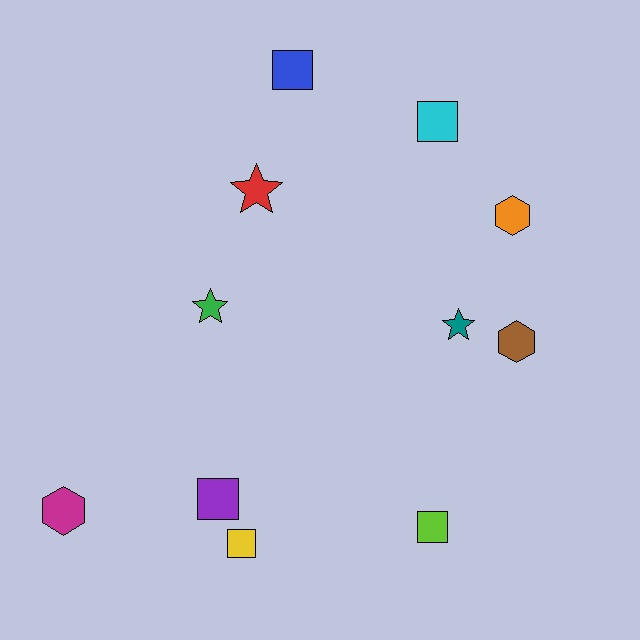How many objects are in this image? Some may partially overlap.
There are 11 objects.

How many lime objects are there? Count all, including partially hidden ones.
There is 1 lime object.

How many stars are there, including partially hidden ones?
There are 3 stars.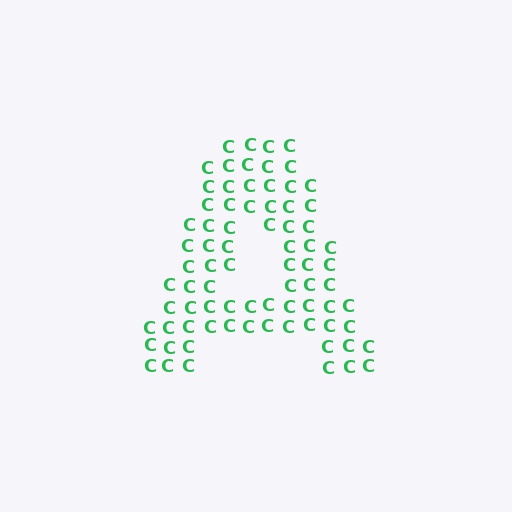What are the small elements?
The small elements are letter C's.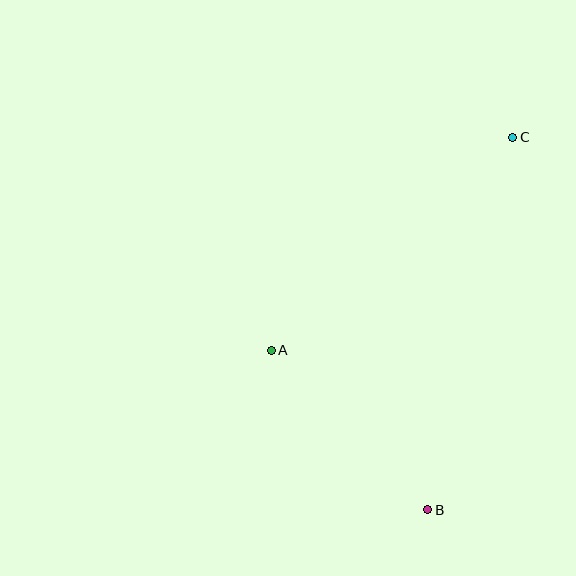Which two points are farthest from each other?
Points B and C are farthest from each other.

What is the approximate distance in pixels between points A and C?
The distance between A and C is approximately 322 pixels.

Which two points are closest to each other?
Points A and B are closest to each other.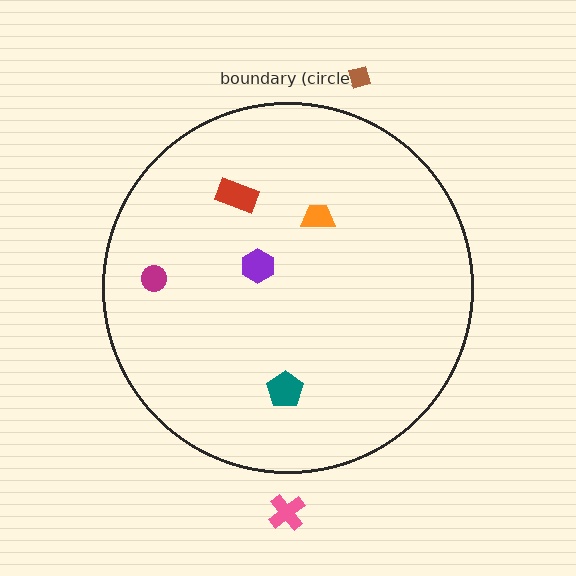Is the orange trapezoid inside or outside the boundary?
Inside.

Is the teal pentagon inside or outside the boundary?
Inside.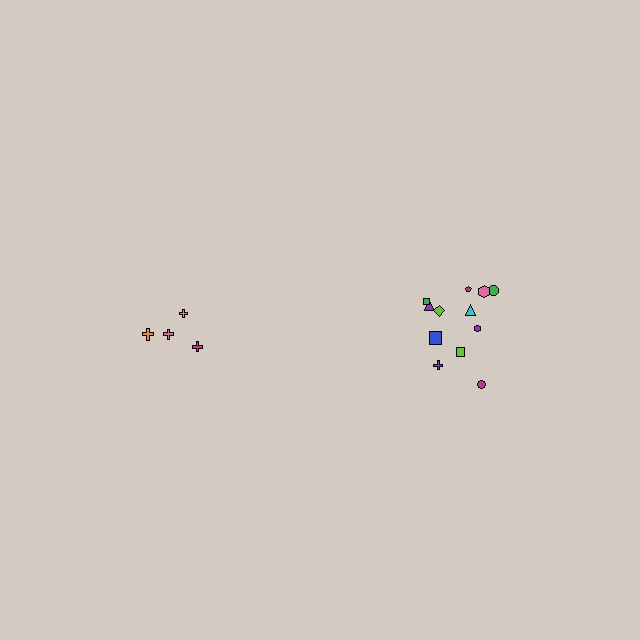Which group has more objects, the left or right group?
The right group.